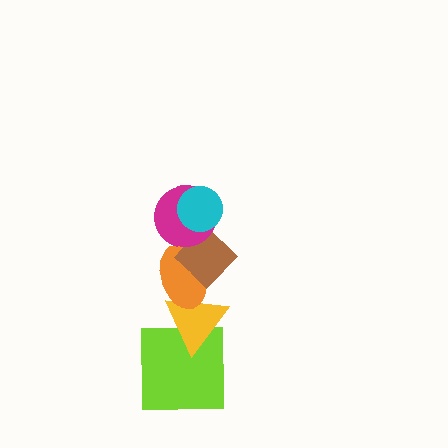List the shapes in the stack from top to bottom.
From top to bottom: the cyan circle, the magenta circle, the brown diamond, the orange ellipse, the yellow triangle, the lime square.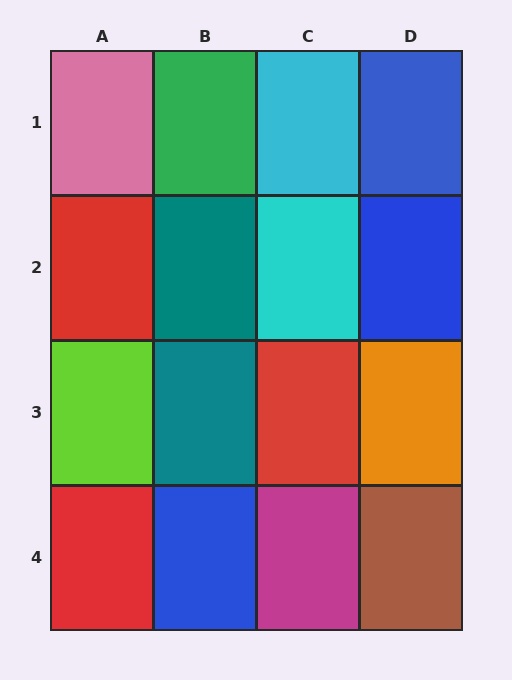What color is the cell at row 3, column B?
Teal.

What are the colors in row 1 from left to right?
Pink, green, cyan, blue.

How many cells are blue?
3 cells are blue.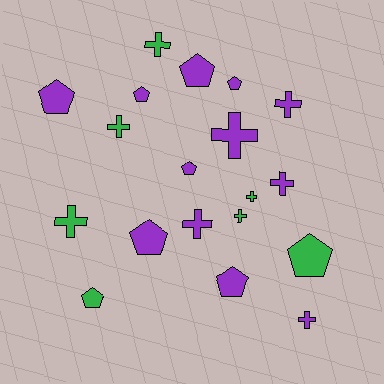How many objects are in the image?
There are 19 objects.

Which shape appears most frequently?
Cross, with 10 objects.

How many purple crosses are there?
There are 5 purple crosses.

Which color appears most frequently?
Purple, with 12 objects.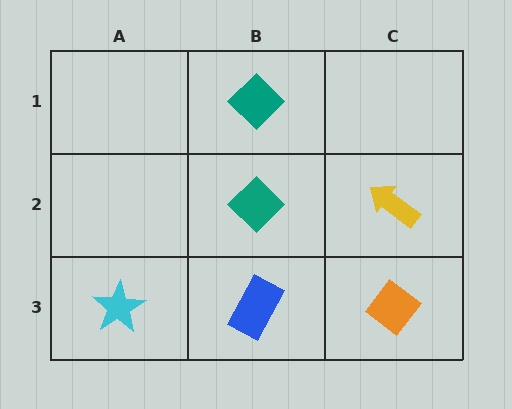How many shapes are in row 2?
2 shapes.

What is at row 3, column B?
A blue rectangle.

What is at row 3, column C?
An orange diamond.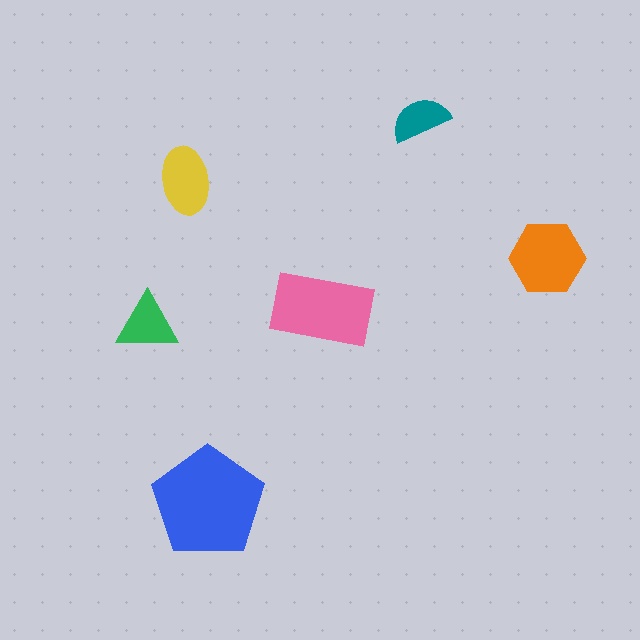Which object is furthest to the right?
The orange hexagon is rightmost.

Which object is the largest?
The blue pentagon.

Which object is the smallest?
The teal semicircle.